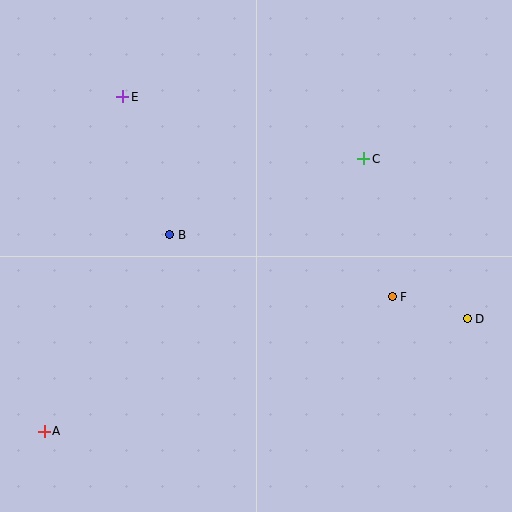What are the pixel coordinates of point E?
Point E is at (123, 97).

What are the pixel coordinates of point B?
Point B is at (170, 235).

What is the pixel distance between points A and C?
The distance between A and C is 420 pixels.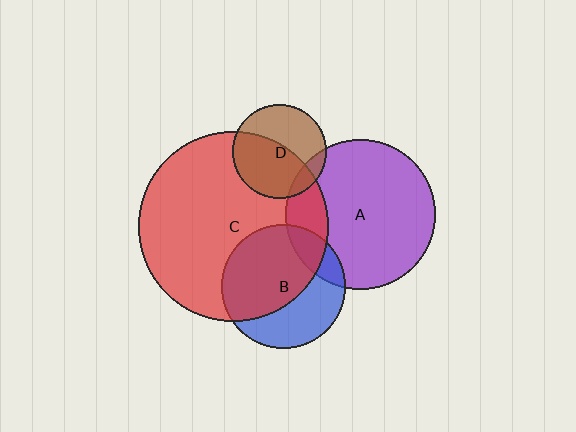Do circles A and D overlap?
Yes.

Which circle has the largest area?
Circle C (red).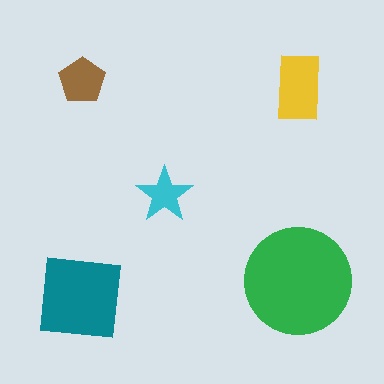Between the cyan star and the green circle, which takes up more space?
The green circle.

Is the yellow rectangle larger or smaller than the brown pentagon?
Larger.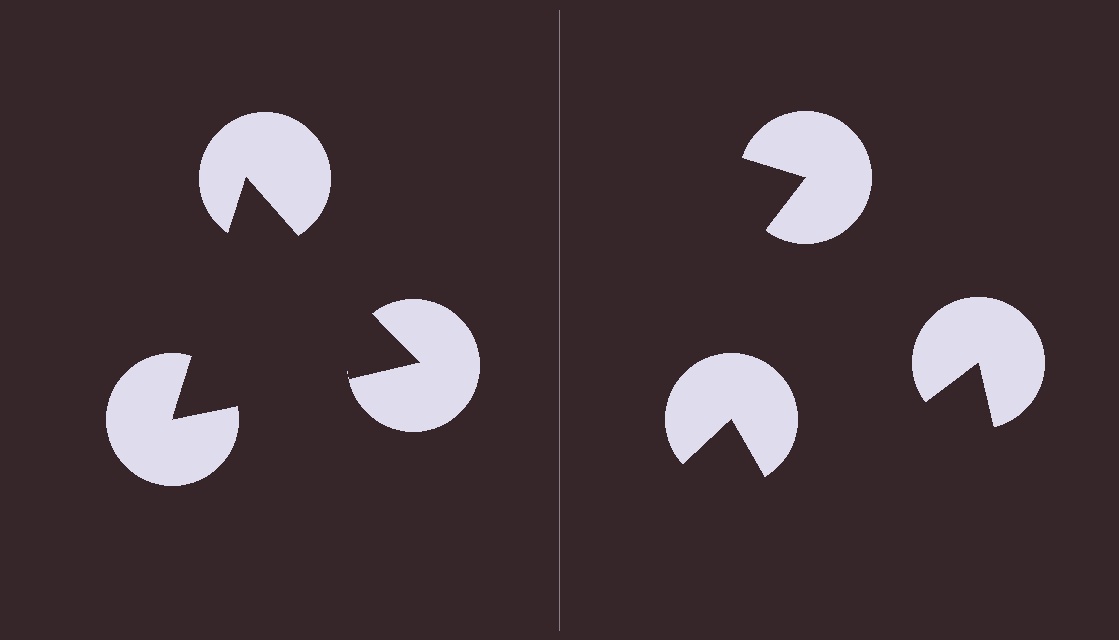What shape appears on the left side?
An illusory triangle.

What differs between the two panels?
The pac-man discs are positioned identically on both sides; only the wedge orientations differ. On the left they align to a triangle; on the right they are misaligned.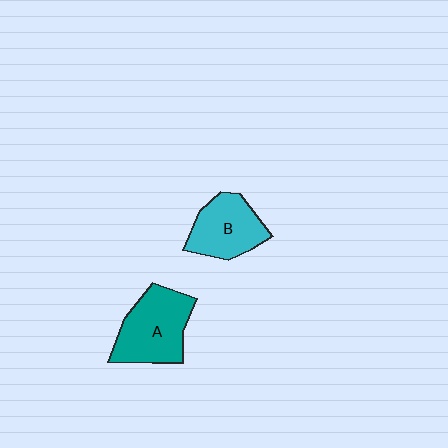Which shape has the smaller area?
Shape B (cyan).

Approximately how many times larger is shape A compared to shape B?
Approximately 1.2 times.